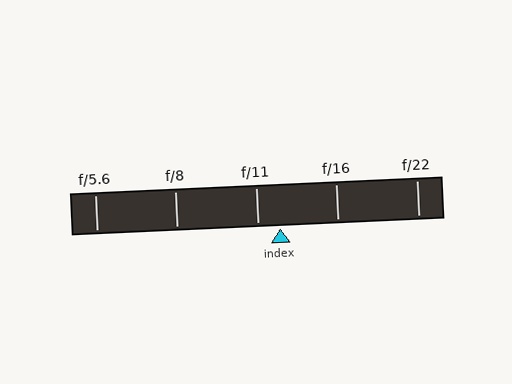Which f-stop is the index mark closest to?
The index mark is closest to f/11.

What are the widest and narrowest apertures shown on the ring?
The widest aperture shown is f/5.6 and the narrowest is f/22.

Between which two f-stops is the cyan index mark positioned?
The index mark is between f/11 and f/16.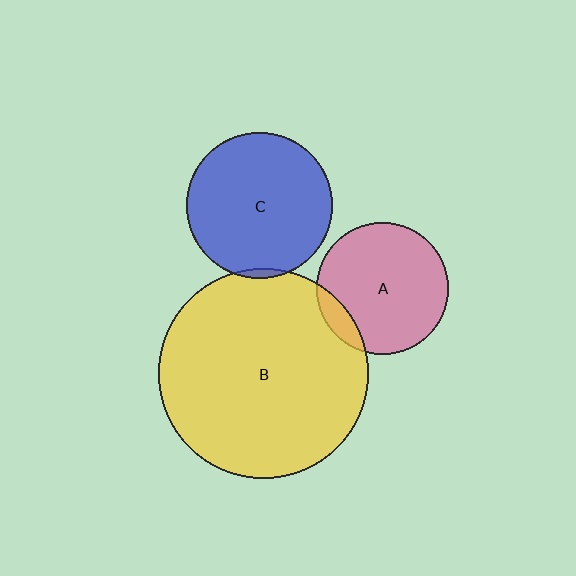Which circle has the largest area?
Circle B (yellow).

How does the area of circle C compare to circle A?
Approximately 1.2 times.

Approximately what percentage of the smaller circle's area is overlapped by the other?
Approximately 10%.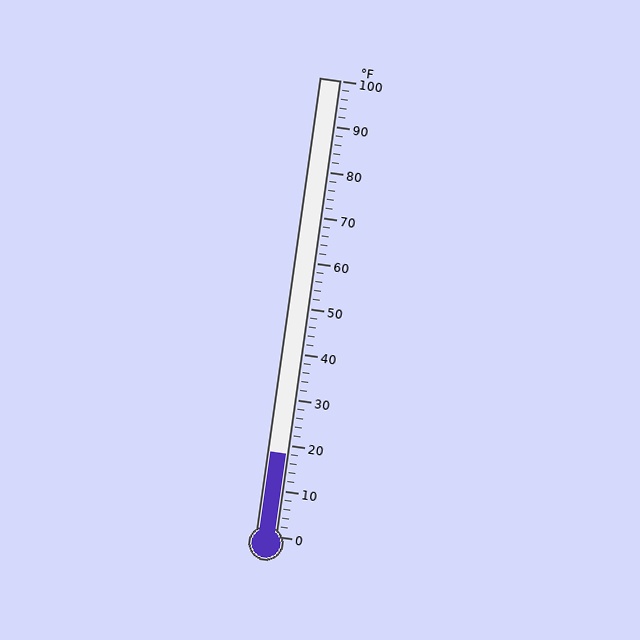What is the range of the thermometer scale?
The thermometer scale ranges from 0°F to 100°F.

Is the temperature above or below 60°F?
The temperature is below 60°F.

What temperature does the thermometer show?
The thermometer shows approximately 18°F.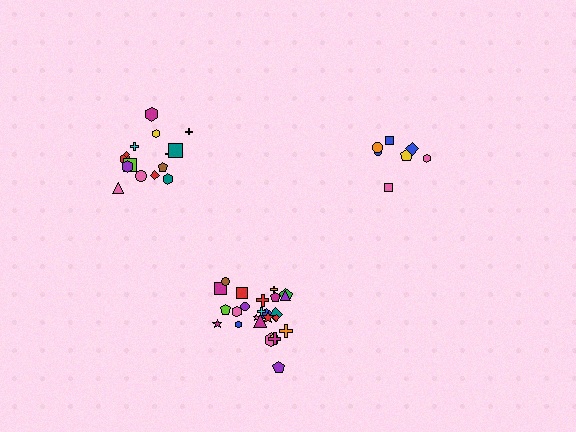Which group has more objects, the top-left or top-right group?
The top-left group.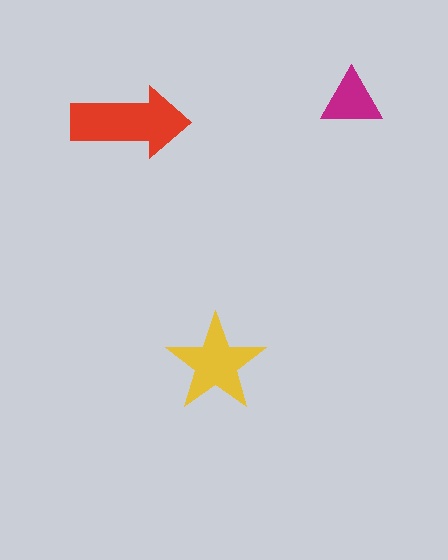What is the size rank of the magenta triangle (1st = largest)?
3rd.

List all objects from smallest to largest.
The magenta triangle, the yellow star, the red arrow.